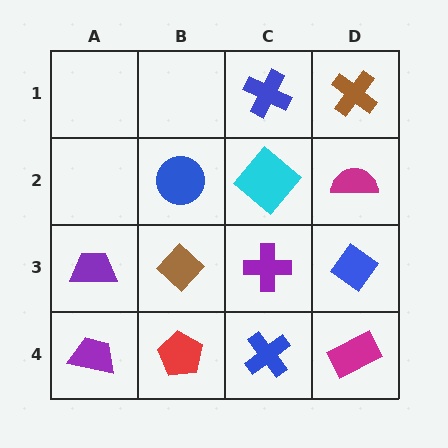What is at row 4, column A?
A purple trapezoid.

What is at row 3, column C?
A purple cross.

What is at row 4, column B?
A red pentagon.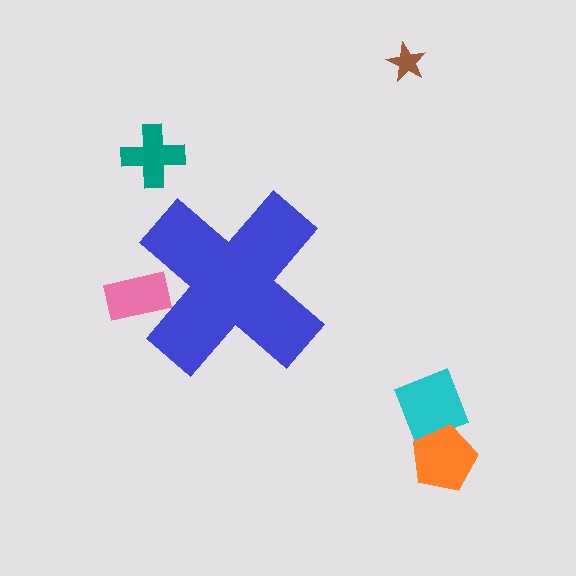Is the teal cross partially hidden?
No, the teal cross is fully visible.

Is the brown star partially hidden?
No, the brown star is fully visible.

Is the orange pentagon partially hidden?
No, the orange pentagon is fully visible.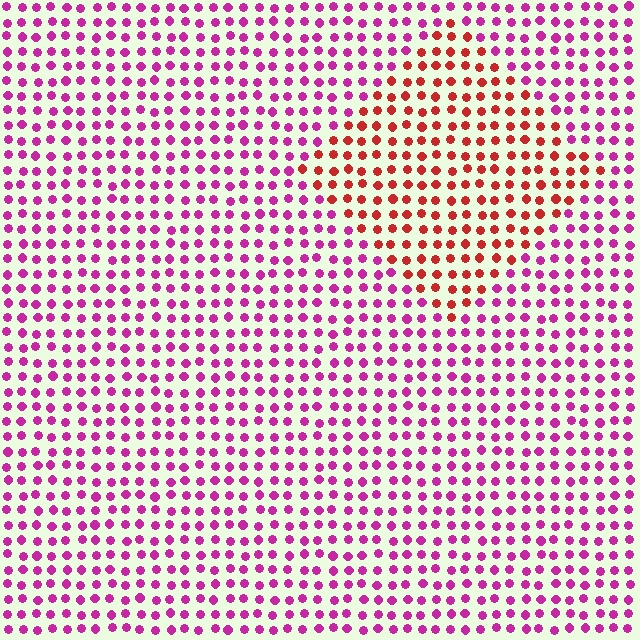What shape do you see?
I see a diamond.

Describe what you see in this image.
The image is filled with small magenta elements in a uniform arrangement. A diamond-shaped region is visible where the elements are tinted to a slightly different hue, forming a subtle color boundary.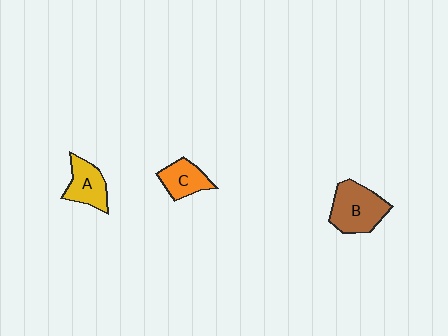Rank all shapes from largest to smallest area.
From largest to smallest: B (brown), A (yellow), C (orange).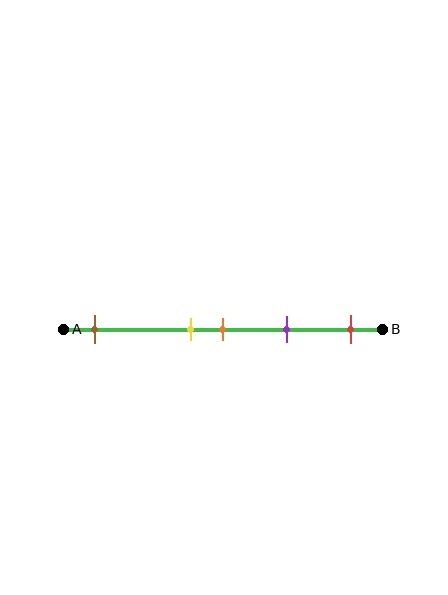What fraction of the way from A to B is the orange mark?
The orange mark is approximately 50% (0.5) of the way from A to B.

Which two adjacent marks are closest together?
The yellow and orange marks are the closest adjacent pair.